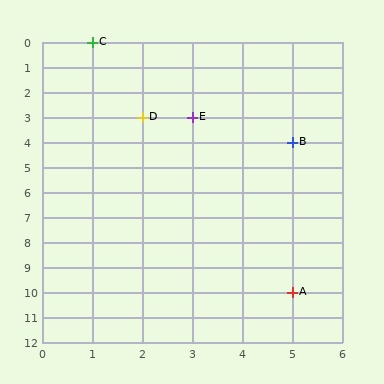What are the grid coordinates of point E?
Point E is at grid coordinates (3, 3).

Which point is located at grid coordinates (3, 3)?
Point E is at (3, 3).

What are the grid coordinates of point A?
Point A is at grid coordinates (5, 10).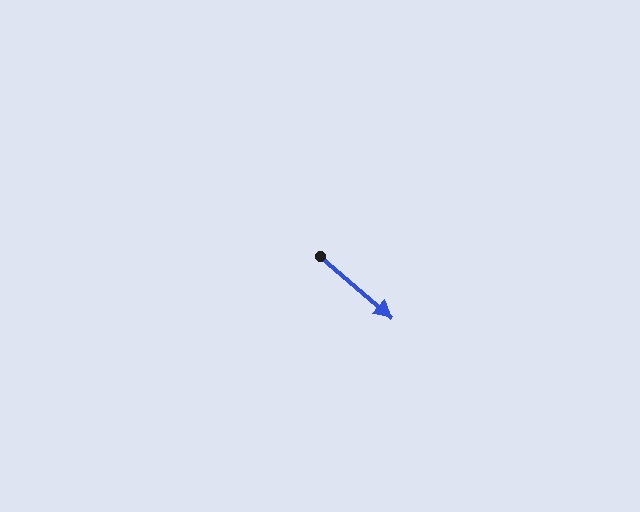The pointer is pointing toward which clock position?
Roughly 4 o'clock.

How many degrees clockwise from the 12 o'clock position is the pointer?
Approximately 131 degrees.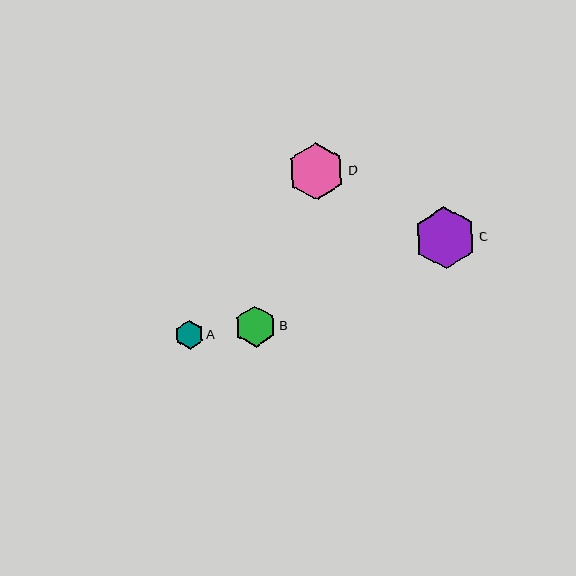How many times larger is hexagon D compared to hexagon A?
Hexagon D is approximately 2.0 times the size of hexagon A.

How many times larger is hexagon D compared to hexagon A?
Hexagon D is approximately 2.0 times the size of hexagon A.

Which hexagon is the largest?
Hexagon C is the largest with a size of approximately 62 pixels.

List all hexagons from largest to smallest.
From largest to smallest: C, D, B, A.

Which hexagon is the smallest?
Hexagon A is the smallest with a size of approximately 29 pixels.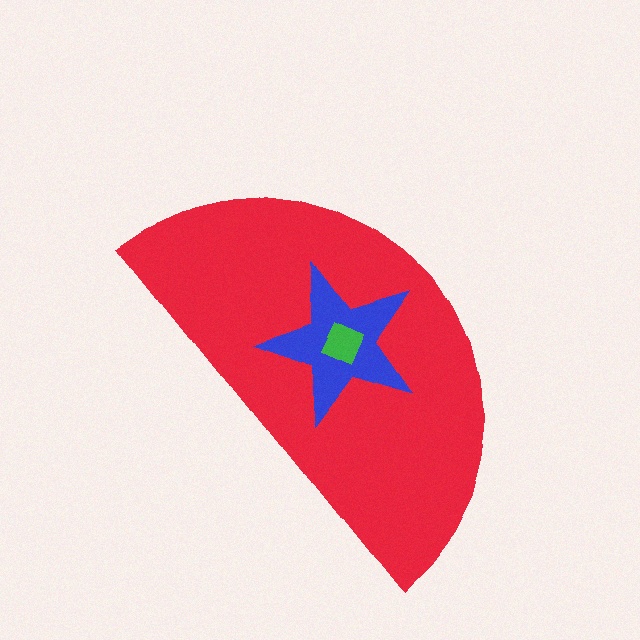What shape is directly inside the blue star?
The green square.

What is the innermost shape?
The green square.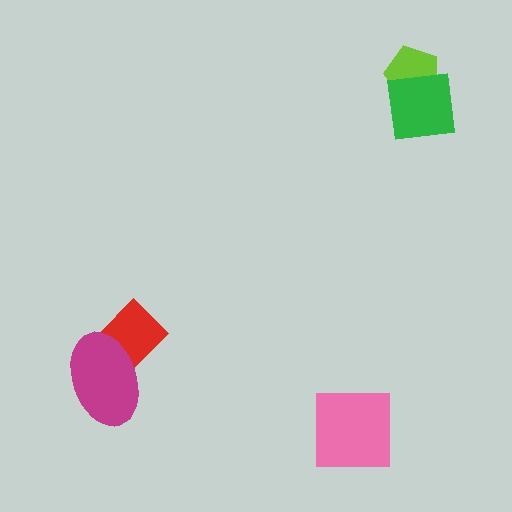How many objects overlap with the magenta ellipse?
1 object overlaps with the magenta ellipse.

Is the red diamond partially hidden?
Yes, it is partially covered by another shape.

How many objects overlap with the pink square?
0 objects overlap with the pink square.